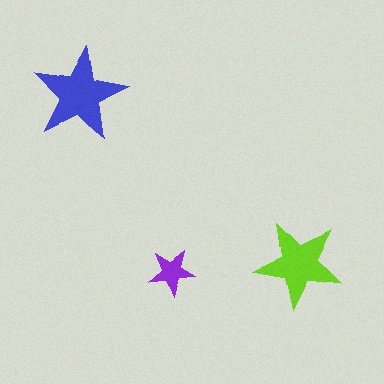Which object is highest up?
The blue star is topmost.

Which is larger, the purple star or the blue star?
The blue one.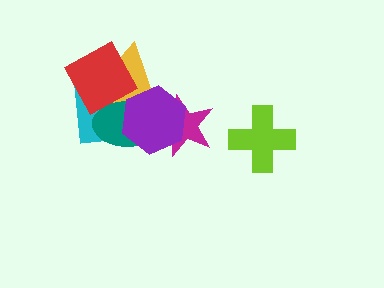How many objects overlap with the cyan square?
4 objects overlap with the cyan square.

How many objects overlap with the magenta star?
2 objects overlap with the magenta star.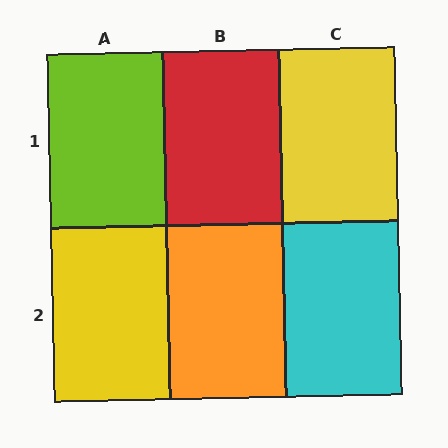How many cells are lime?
1 cell is lime.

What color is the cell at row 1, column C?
Yellow.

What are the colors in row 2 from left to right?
Yellow, orange, cyan.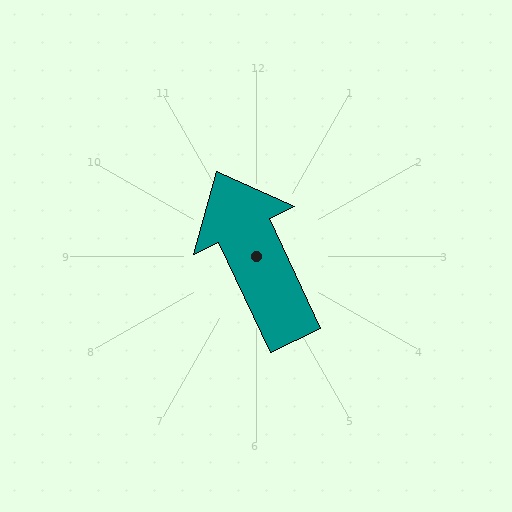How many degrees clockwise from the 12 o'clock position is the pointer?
Approximately 335 degrees.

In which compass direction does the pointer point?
Northwest.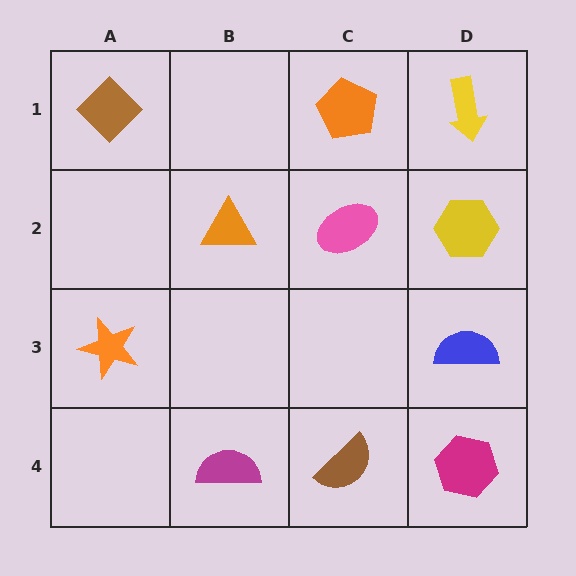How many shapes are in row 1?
3 shapes.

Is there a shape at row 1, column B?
No, that cell is empty.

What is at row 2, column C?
A pink ellipse.